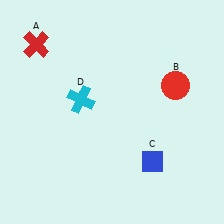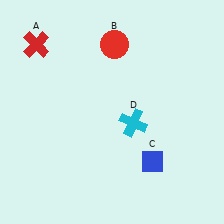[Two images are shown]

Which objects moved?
The objects that moved are: the red circle (B), the cyan cross (D).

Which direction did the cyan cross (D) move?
The cyan cross (D) moved right.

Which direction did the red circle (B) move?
The red circle (B) moved left.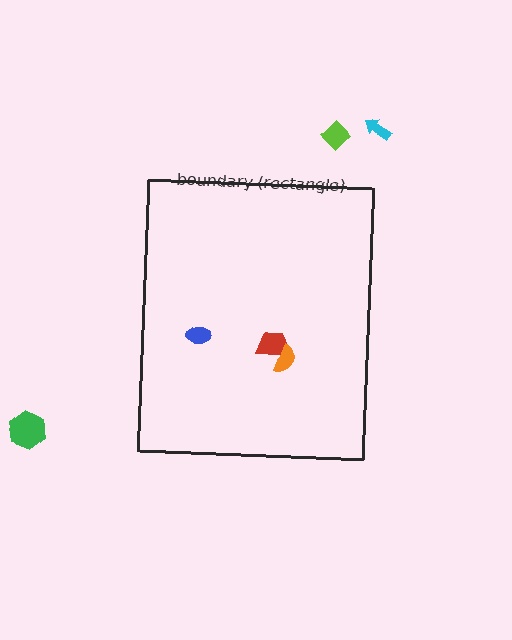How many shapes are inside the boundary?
3 inside, 3 outside.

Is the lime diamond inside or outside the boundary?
Outside.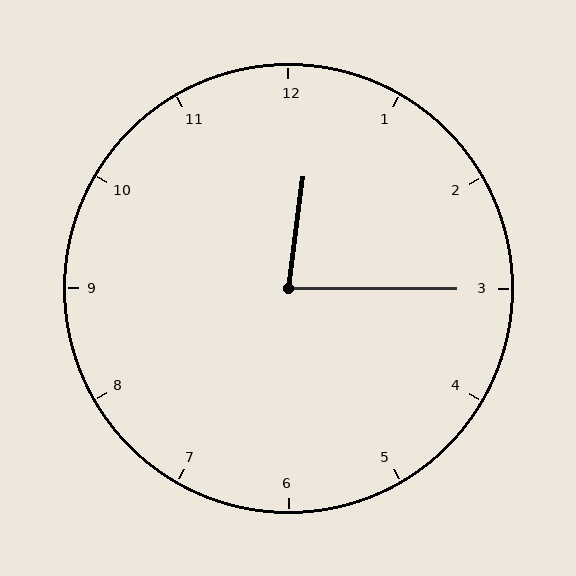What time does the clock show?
12:15.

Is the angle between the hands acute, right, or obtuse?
It is acute.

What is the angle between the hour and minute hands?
Approximately 82 degrees.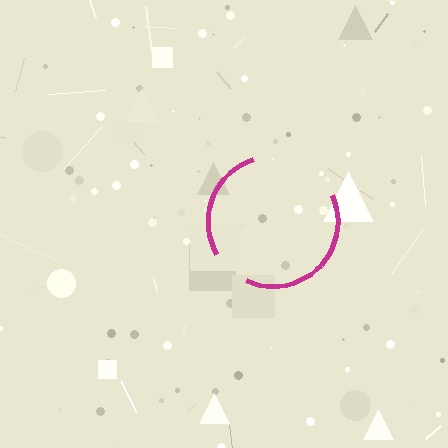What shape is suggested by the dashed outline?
The dashed outline suggests a circle.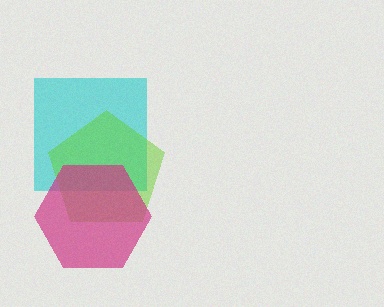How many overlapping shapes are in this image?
There are 3 overlapping shapes in the image.